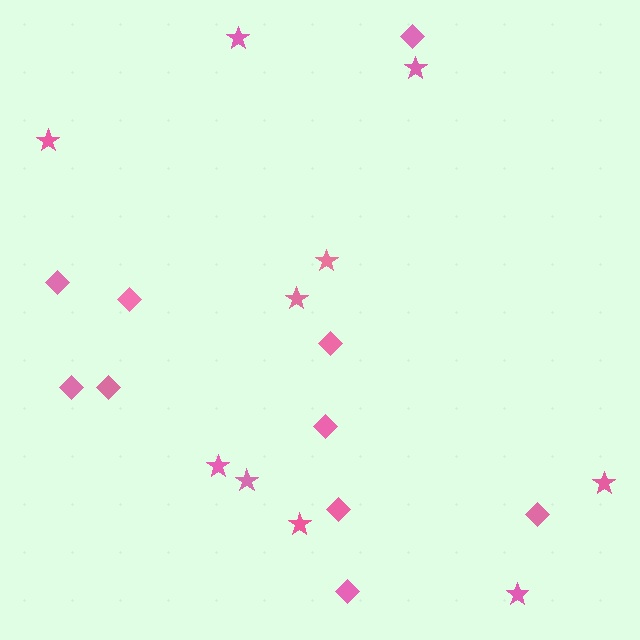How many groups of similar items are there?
There are 2 groups: one group of diamonds (10) and one group of stars (10).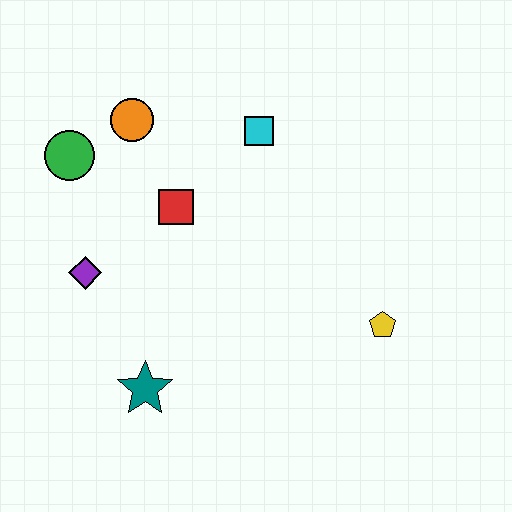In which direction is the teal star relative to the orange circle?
The teal star is below the orange circle.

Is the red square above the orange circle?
No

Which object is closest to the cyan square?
The red square is closest to the cyan square.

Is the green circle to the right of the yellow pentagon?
No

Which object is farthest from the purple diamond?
The yellow pentagon is farthest from the purple diamond.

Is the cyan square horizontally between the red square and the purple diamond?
No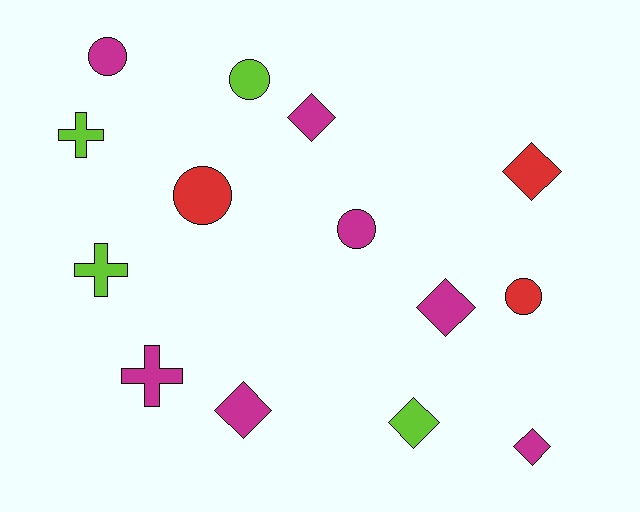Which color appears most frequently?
Magenta, with 7 objects.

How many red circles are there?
There are 2 red circles.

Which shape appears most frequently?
Diamond, with 6 objects.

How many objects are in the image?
There are 14 objects.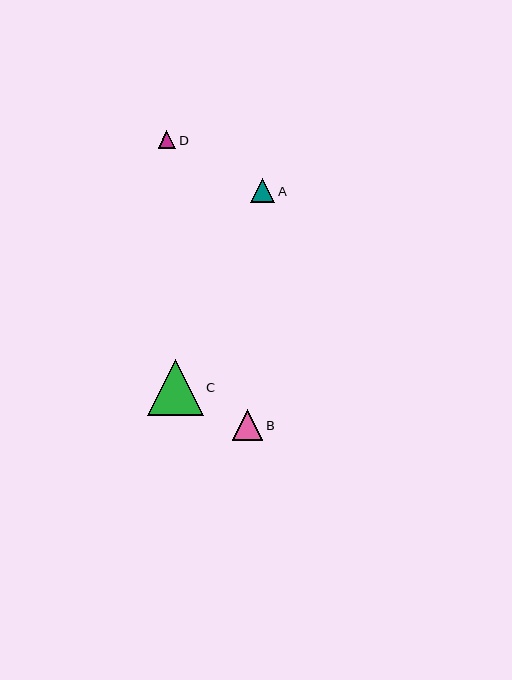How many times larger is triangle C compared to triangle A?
Triangle C is approximately 2.3 times the size of triangle A.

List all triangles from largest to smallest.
From largest to smallest: C, B, A, D.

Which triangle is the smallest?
Triangle D is the smallest with a size of approximately 18 pixels.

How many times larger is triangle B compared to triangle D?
Triangle B is approximately 1.7 times the size of triangle D.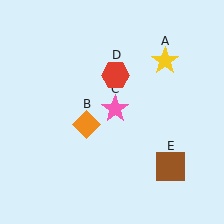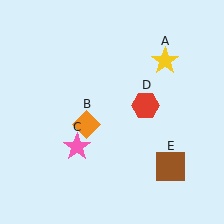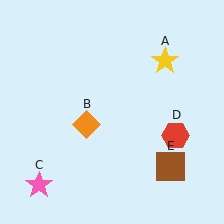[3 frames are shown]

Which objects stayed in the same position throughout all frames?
Yellow star (object A) and orange diamond (object B) and brown square (object E) remained stationary.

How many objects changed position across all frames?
2 objects changed position: pink star (object C), red hexagon (object D).